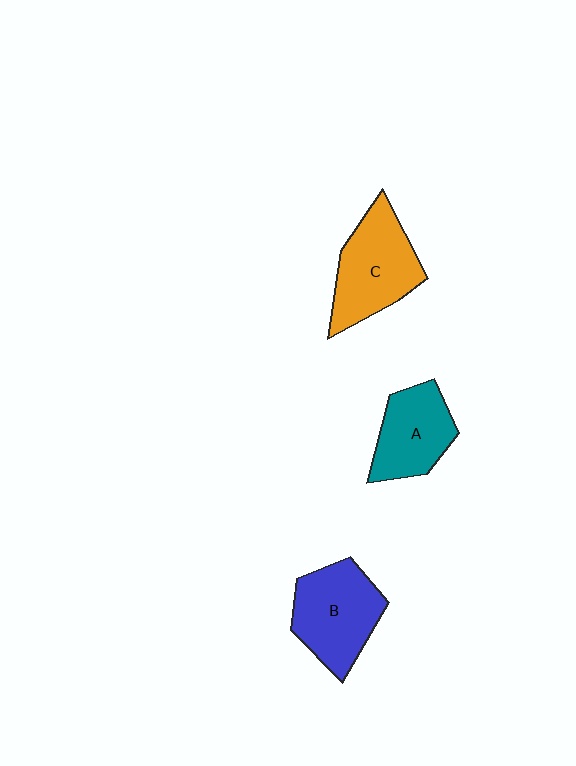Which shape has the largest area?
Shape C (orange).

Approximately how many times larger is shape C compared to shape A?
Approximately 1.2 times.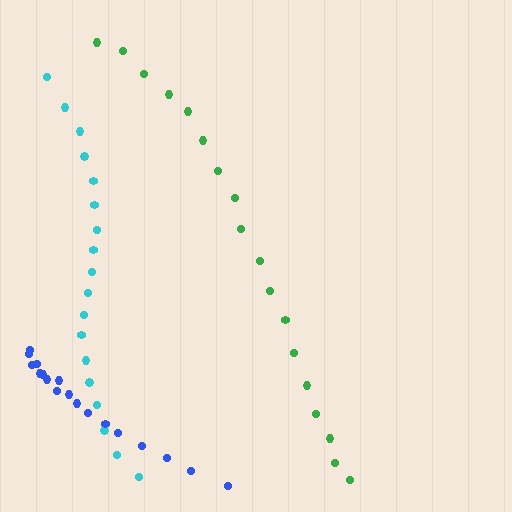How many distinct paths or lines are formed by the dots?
There are 3 distinct paths.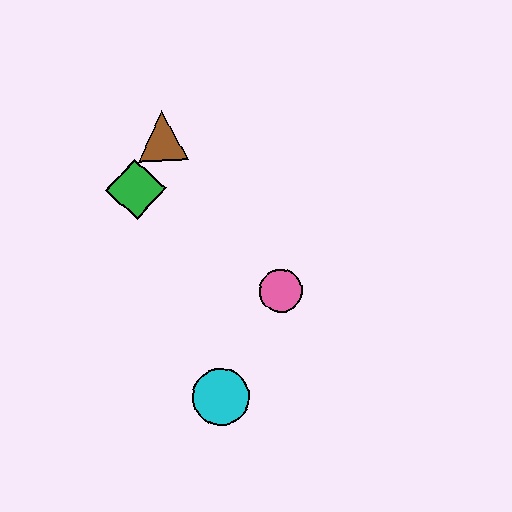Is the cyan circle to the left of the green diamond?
No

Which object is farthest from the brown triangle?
The cyan circle is farthest from the brown triangle.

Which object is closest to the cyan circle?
The pink circle is closest to the cyan circle.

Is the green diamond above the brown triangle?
No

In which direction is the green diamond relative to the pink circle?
The green diamond is to the left of the pink circle.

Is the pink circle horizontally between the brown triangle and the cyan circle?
No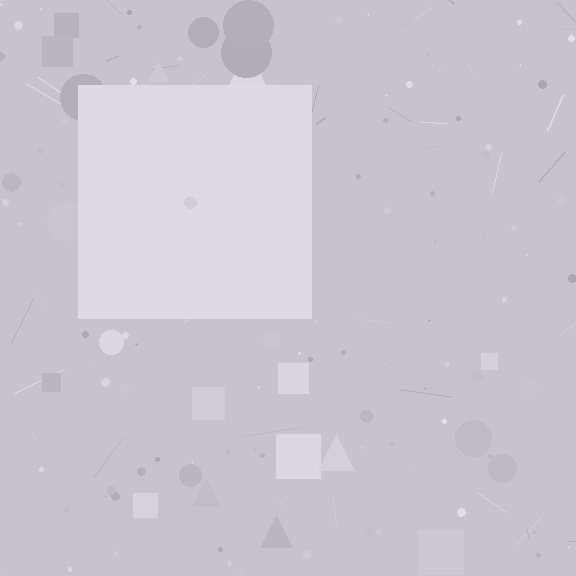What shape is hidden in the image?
A square is hidden in the image.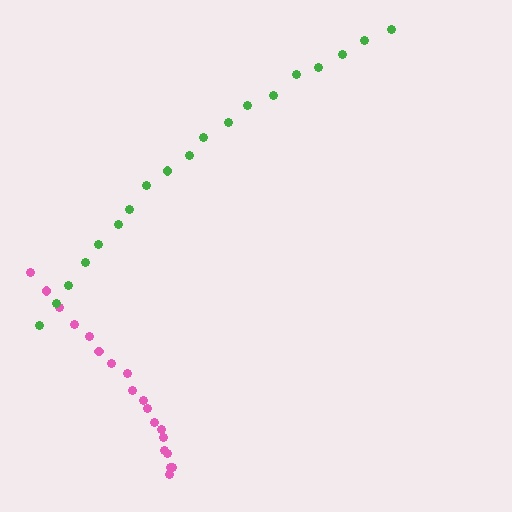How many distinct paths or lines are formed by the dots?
There are 2 distinct paths.